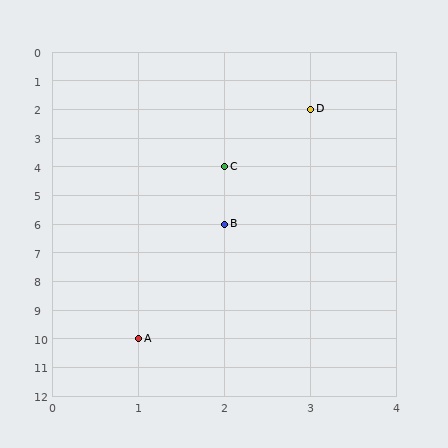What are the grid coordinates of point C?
Point C is at grid coordinates (2, 4).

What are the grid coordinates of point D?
Point D is at grid coordinates (3, 2).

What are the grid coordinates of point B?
Point B is at grid coordinates (2, 6).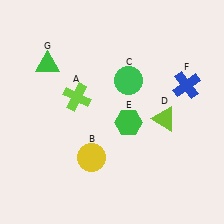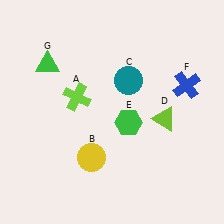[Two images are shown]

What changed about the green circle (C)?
In Image 1, C is green. In Image 2, it changed to teal.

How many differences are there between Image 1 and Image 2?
There is 1 difference between the two images.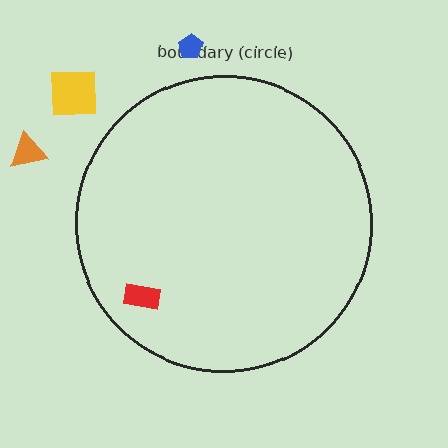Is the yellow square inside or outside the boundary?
Outside.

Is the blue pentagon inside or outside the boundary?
Outside.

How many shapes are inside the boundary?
1 inside, 3 outside.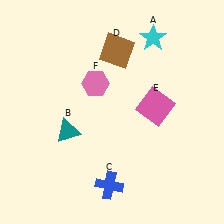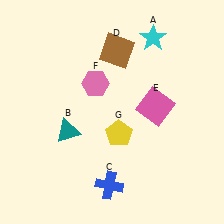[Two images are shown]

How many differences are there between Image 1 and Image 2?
There is 1 difference between the two images.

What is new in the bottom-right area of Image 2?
A yellow pentagon (G) was added in the bottom-right area of Image 2.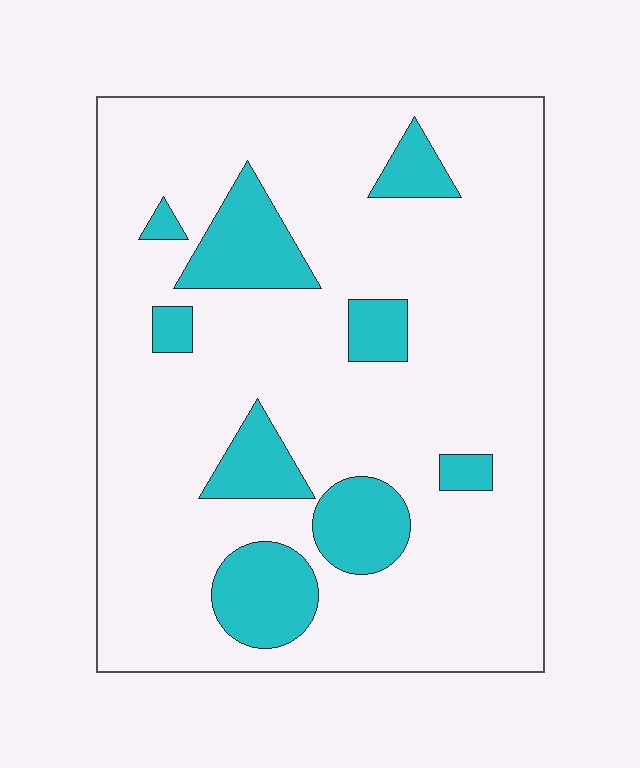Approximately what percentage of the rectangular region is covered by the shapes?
Approximately 15%.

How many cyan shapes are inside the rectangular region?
9.